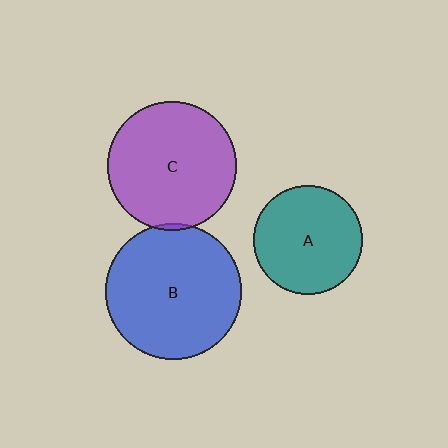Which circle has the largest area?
Circle B (blue).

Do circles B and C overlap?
Yes.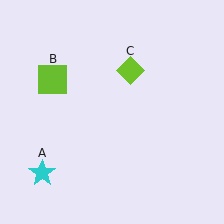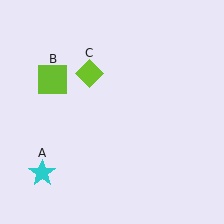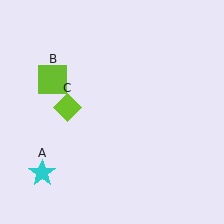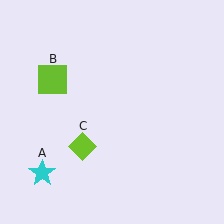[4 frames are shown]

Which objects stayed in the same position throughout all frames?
Cyan star (object A) and lime square (object B) remained stationary.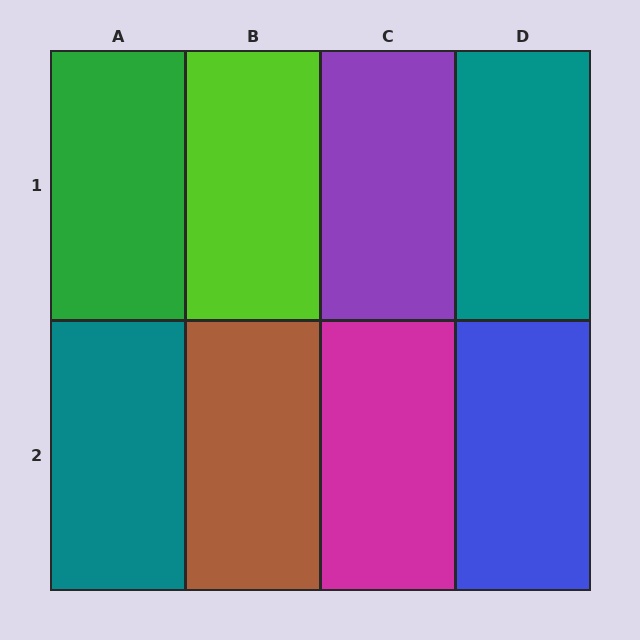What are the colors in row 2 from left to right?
Teal, brown, magenta, blue.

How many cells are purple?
1 cell is purple.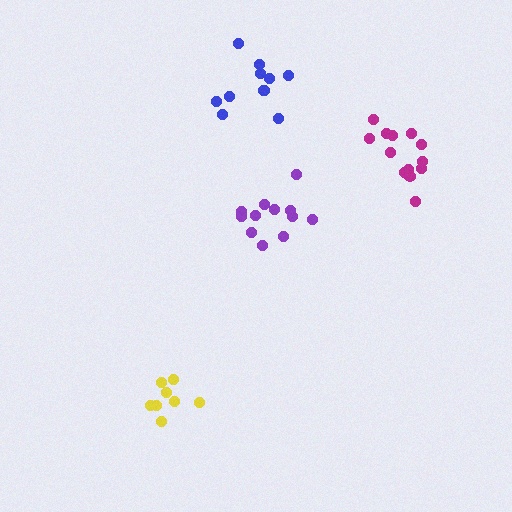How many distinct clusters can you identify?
There are 4 distinct clusters.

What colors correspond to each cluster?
The clusters are colored: magenta, purple, yellow, blue.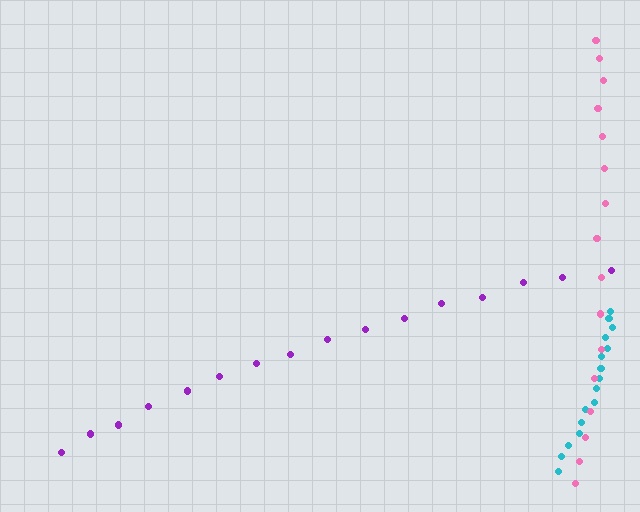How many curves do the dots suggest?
There are 3 distinct paths.